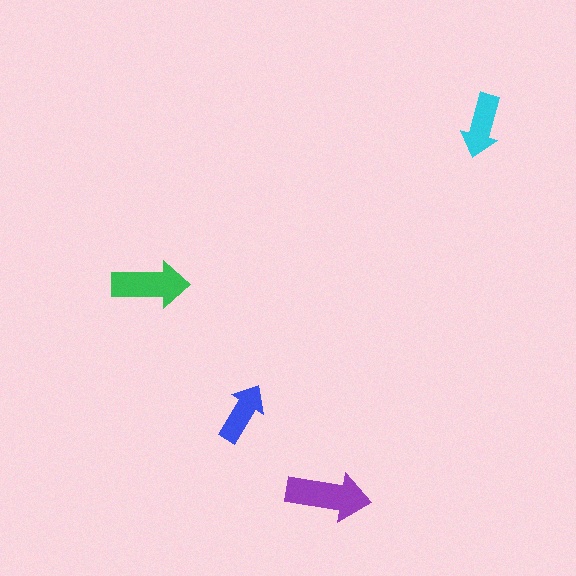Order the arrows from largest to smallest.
the purple one, the green one, the cyan one, the blue one.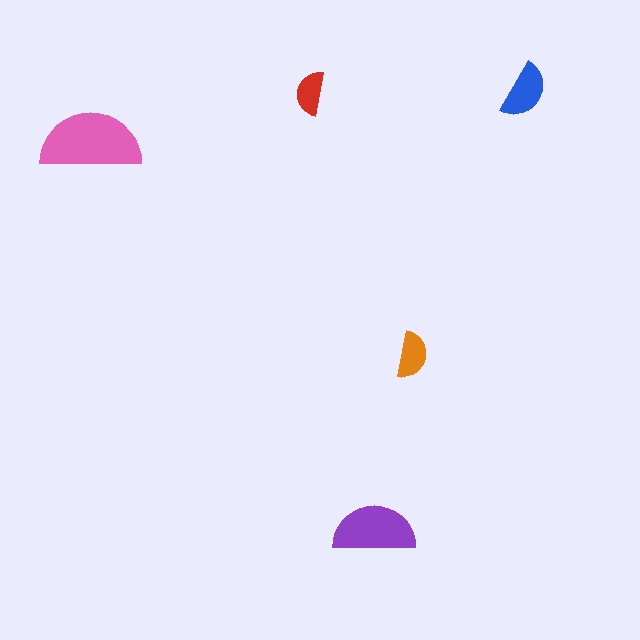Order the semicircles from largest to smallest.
the pink one, the purple one, the blue one, the orange one, the red one.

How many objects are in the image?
There are 5 objects in the image.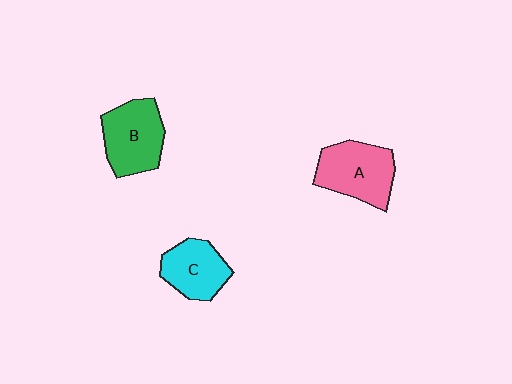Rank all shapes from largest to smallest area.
From largest to smallest: A (pink), B (green), C (cyan).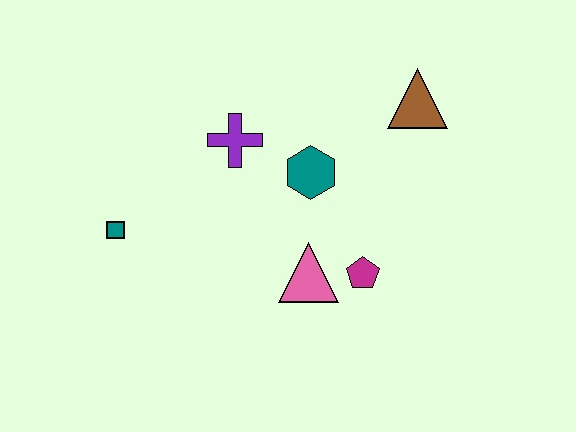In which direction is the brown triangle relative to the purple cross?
The brown triangle is to the right of the purple cross.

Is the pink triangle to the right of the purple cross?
Yes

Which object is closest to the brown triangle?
The teal hexagon is closest to the brown triangle.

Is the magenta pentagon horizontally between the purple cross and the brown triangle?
Yes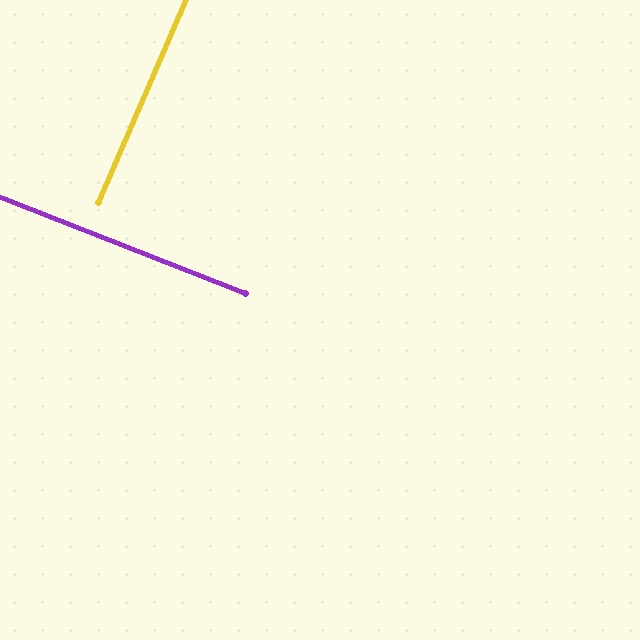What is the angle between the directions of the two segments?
Approximately 88 degrees.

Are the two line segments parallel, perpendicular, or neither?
Perpendicular — they meet at approximately 88°.